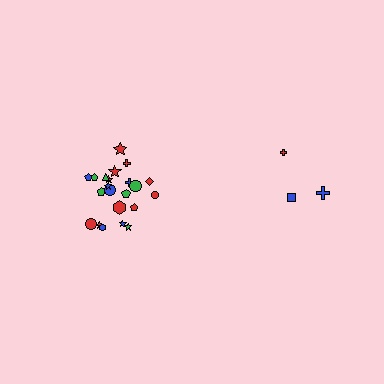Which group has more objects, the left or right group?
The left group.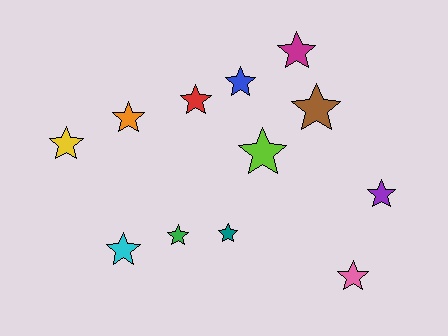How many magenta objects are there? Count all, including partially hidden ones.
There is 1 magenta object.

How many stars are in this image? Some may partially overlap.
There are 12 stars.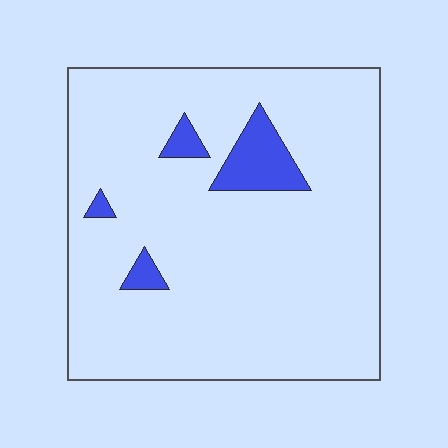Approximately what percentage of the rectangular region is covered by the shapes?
Approximately 10%.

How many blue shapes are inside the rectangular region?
4.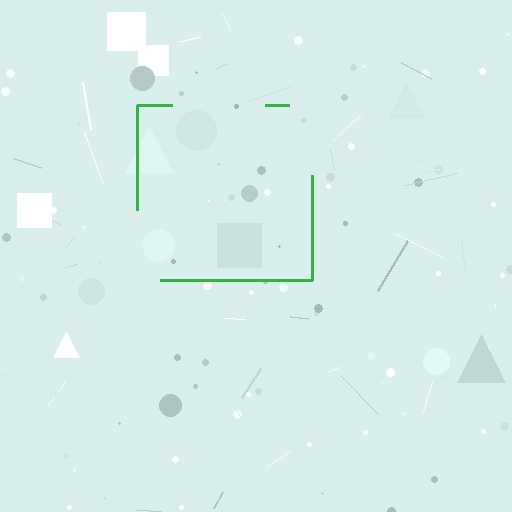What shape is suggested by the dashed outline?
The dashed outline suggests a square.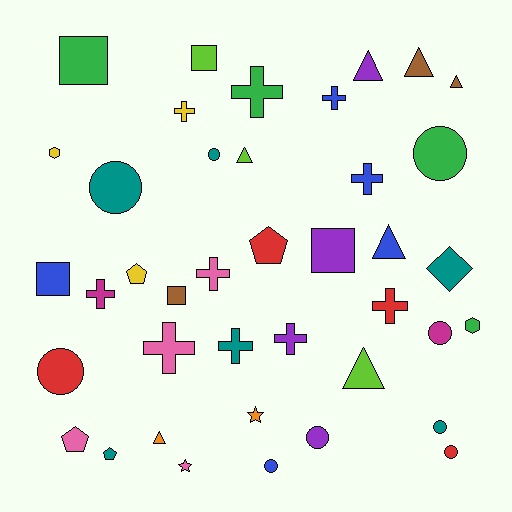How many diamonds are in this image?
There is 1 diamond.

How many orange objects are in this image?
There are 2 orange objects.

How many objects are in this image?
There are 40 objects.